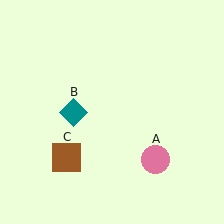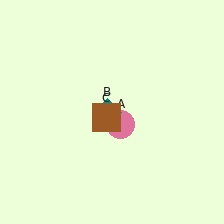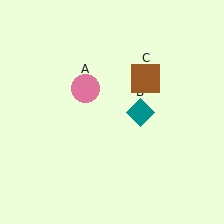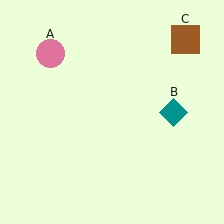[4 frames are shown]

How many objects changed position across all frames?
3 objects changed position: pink circle (object A), teal diamond (object B), brown square (object C).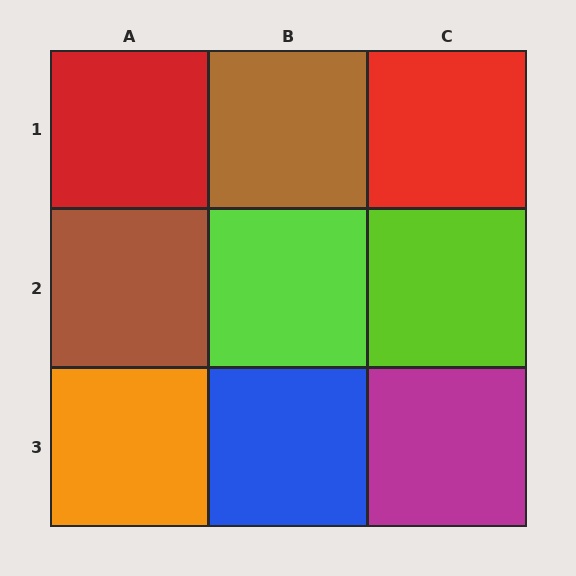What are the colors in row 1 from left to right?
Red, brown, red.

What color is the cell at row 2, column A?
Brown.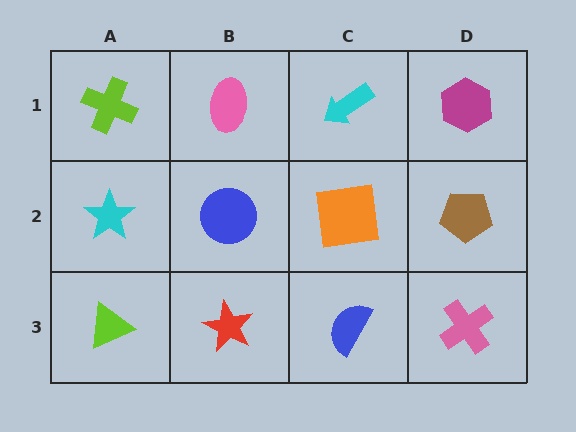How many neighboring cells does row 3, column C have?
3.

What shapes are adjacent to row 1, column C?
An orange square (row 2, column C), a pink ellipse (row 1, column B), a magenta hexagon (row 1, column D).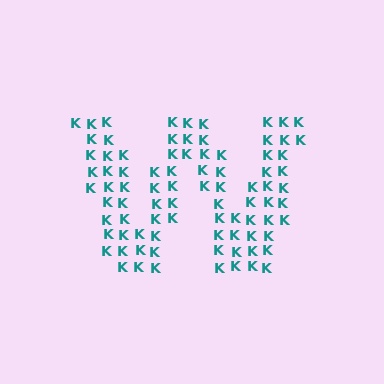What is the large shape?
The large shape is the letter W.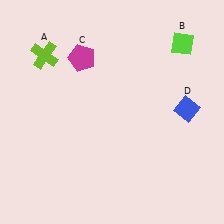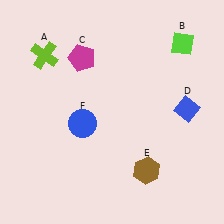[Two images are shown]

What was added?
A brown hexagon (E), a blue circle (F) were added in Image 2.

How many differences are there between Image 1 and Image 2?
There are 2 differences between the two images.